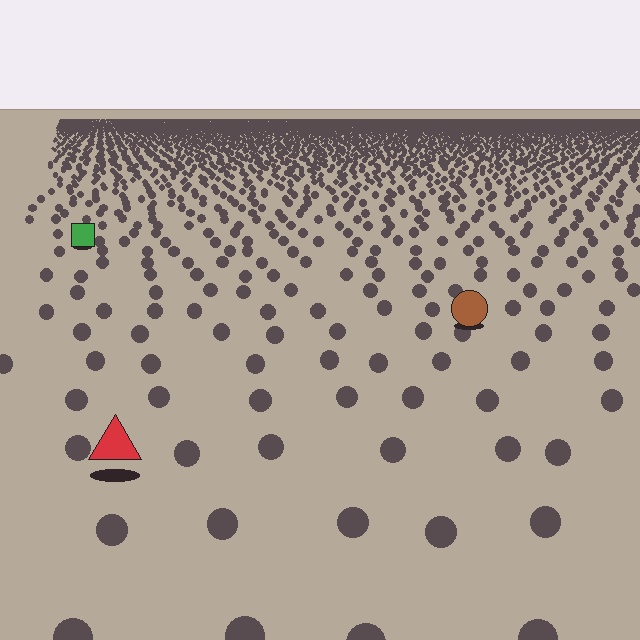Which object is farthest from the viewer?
The green square is farthest from the viewer. It appears smaller and the ground texture around it is denser.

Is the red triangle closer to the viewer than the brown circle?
Yes. The red triangle is closer — you can tell from the texture gradient: the ground texture is coarser near it.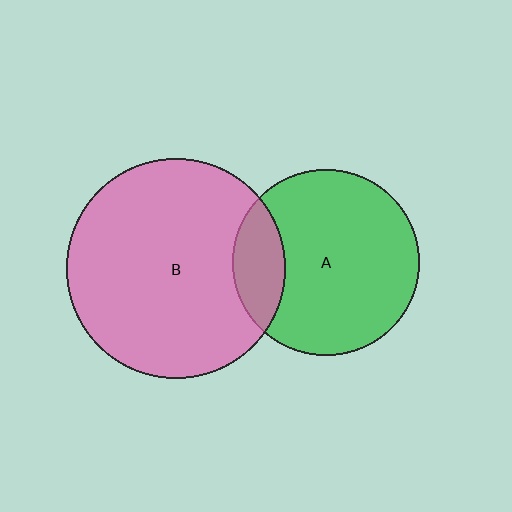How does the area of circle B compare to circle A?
Approximately 1.4 times.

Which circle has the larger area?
Circle B (pink).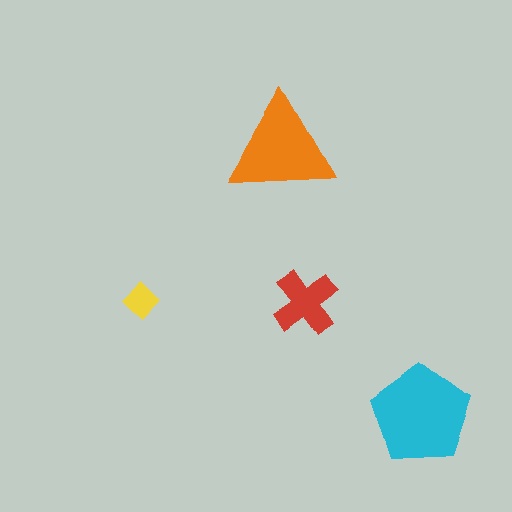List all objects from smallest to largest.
The yellow diamond, the red cross, the orange triangle, the cyan pentagon.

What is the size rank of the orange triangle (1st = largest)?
2nd.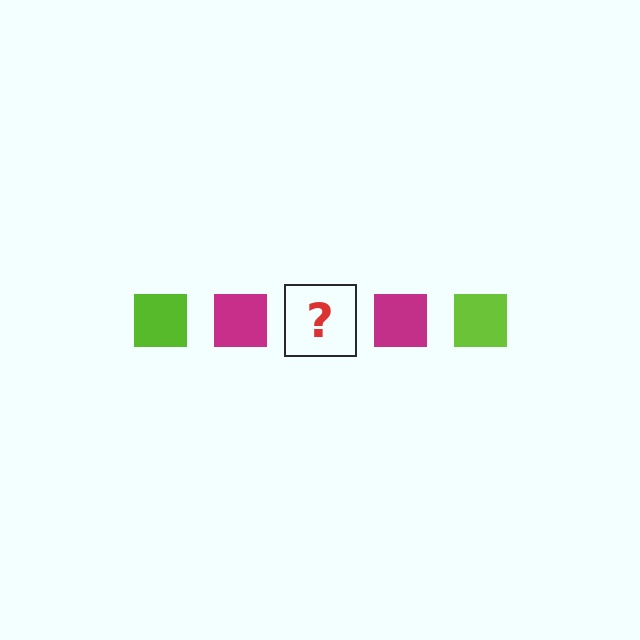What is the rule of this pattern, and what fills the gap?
The rule is that the pattern cycles through lime, magenta squares. The gap should be filled with a lime square.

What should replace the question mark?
The question mark should be replaced with a lime square.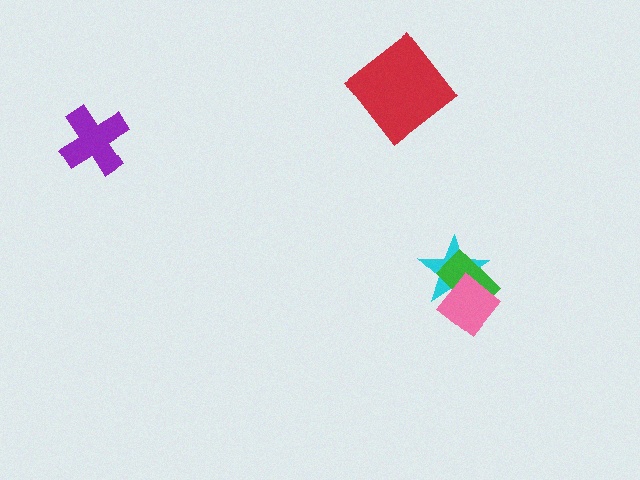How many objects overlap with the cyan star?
2 objects overlap with the cyan star.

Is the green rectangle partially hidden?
Yes, it is partially covered by another shape.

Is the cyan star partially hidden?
Yes, it is partially covered by another shape.